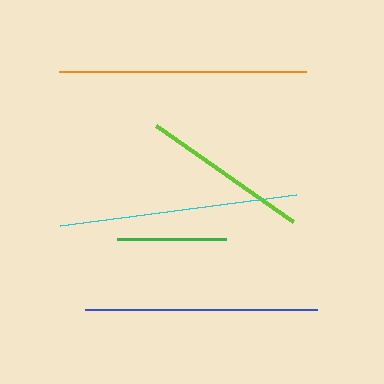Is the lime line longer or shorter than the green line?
The lime line is longer than the green line.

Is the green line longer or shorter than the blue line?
The blue line is longer than the green line.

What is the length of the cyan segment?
The cyan segment is approximately 238 pixels long.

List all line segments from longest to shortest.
From longest to shortest: orange, cyan, blue, lime, green.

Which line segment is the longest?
The orange line is the longest at approximately 247 pixels.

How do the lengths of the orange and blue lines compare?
The orange and blue lines are approximately the same length.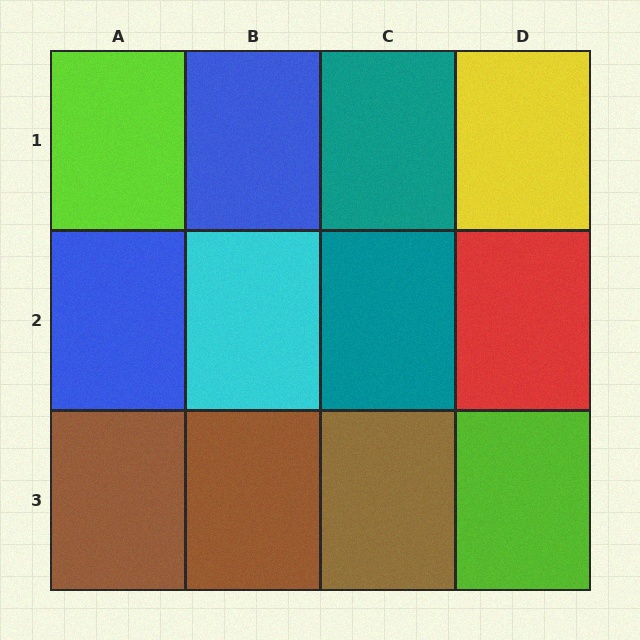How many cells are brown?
3 cells are brown.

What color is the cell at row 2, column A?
Blue.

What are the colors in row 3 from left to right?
Brown, brown, brown, lime.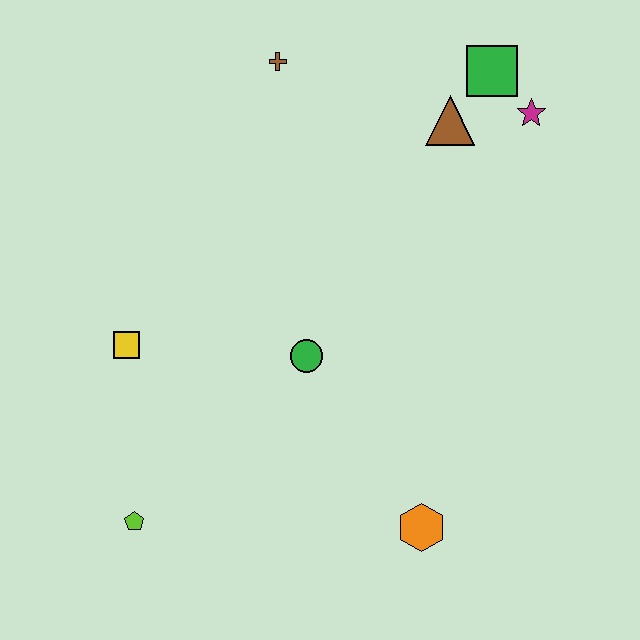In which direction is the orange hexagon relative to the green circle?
The orange hexagon is below the green circle.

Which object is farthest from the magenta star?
The lime pentagon is farthest from the magenta star.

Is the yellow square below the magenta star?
Yes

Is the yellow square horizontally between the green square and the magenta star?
No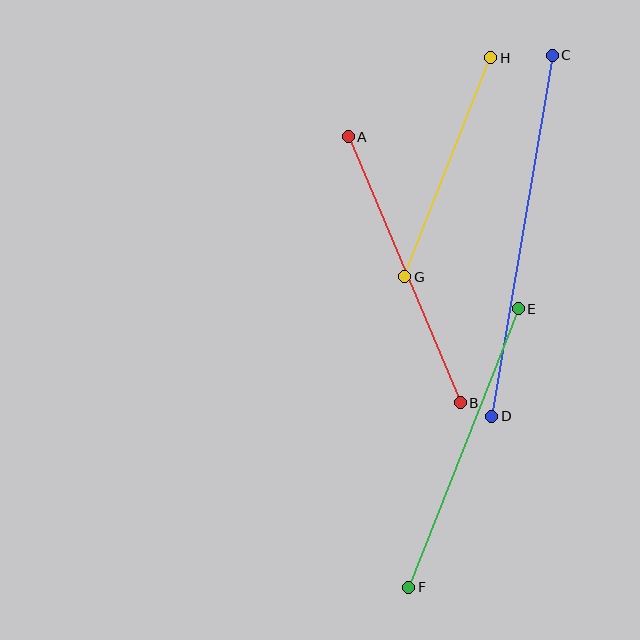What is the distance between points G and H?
The distance is approximately 235 pixels.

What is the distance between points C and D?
The distance is approximately 366 pixels.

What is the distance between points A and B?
The distance is approximately 288 pixels.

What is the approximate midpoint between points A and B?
The midpoint is at approximately (404, 270) pixels.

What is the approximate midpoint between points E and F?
The midpoint is at approximately (463, 448) pixels.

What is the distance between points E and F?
The distance is approximately 299 pixels.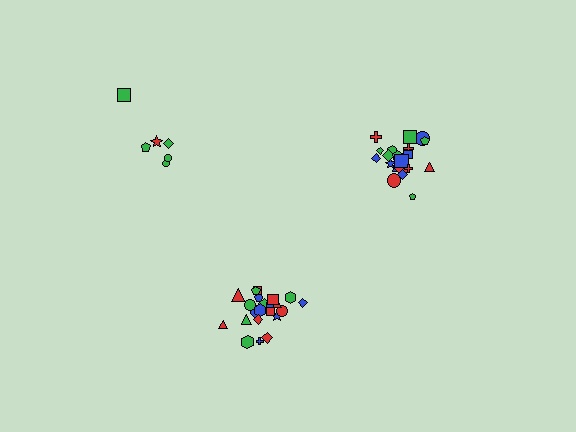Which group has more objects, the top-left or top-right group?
The top-right group.